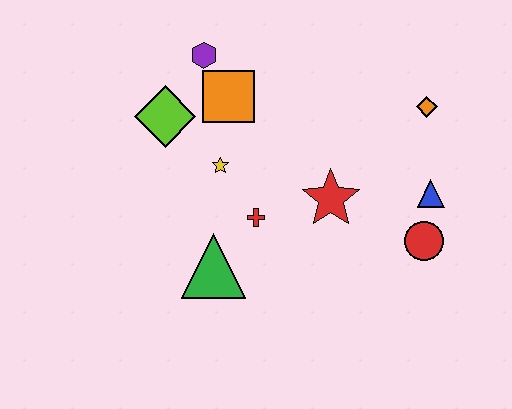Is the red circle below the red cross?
Yes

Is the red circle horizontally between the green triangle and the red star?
No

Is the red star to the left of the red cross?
No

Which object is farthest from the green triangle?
The orange diamond is farthest from the green triangle.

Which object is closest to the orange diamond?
The blue triangle is closest to the orange diamond.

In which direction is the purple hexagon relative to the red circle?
The purple hexagon is to the left of the red circle.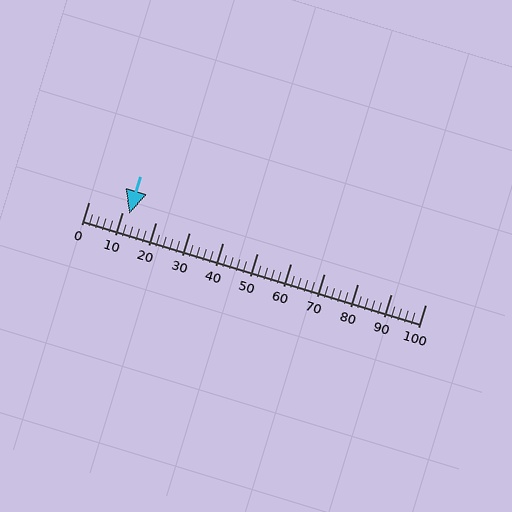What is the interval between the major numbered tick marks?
The major tick marks are spaced 10 units apart.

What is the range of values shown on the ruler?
The ruler shows values from 0 to 100.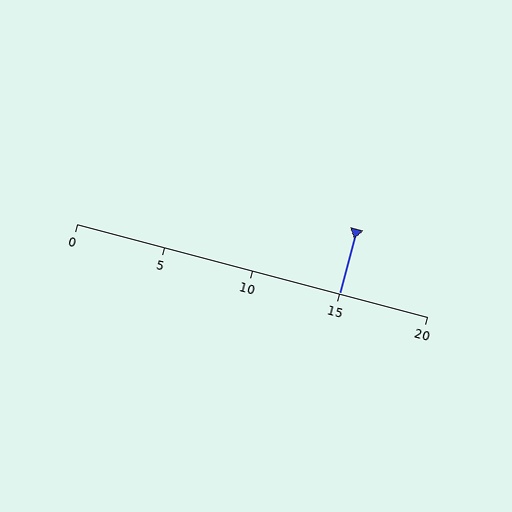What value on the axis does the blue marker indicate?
The marker indicates approximately 15.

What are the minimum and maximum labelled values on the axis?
The axis runs from 0 to 20.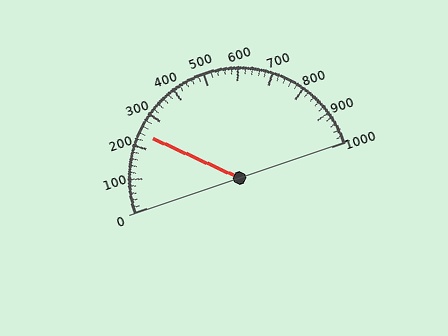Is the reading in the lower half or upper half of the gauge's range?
The reading is in the lower half of the range (0 to 1000).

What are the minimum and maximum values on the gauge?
The gauge ranges from 0 to 1000.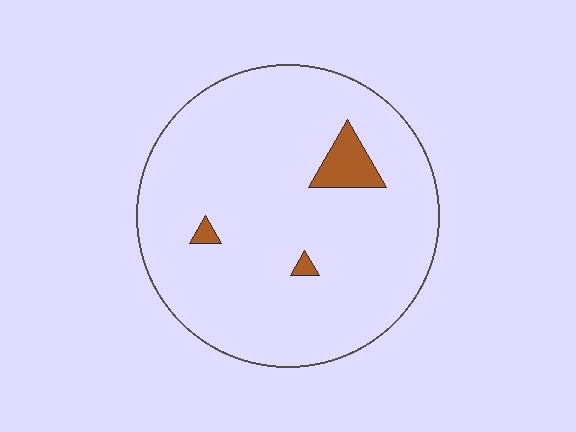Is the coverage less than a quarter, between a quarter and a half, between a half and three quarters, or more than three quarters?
Less than a quarter.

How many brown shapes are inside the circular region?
3.